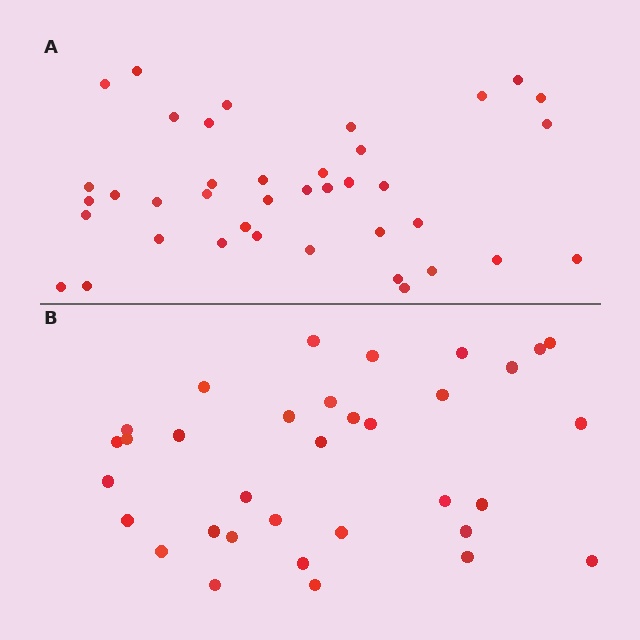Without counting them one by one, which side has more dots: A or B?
Region A (the top region) has more dots.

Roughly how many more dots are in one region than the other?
Region A has about 5 more dots than region B.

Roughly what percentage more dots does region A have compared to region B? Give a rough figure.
About 15% more.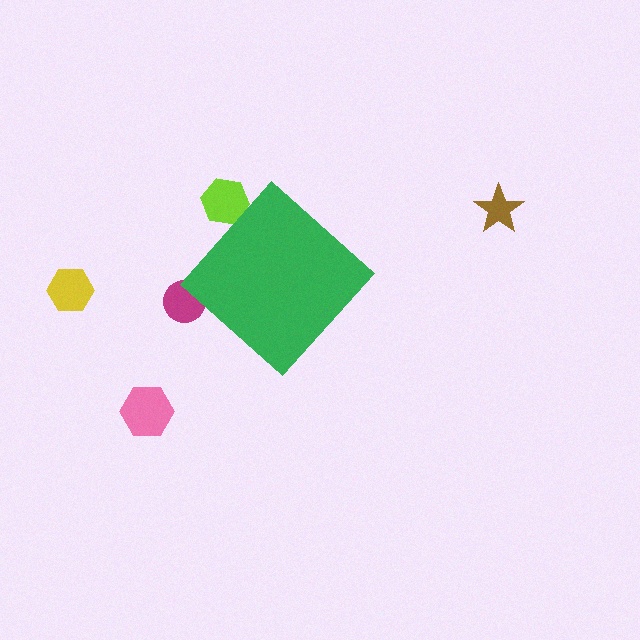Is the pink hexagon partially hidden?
No, the pink hexagon is fully visible.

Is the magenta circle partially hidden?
Yes, the magenta circle is partially hidden behind the green diamond.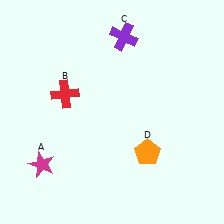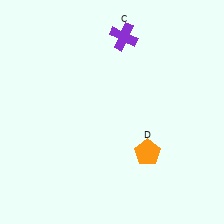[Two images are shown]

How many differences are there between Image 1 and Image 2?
There are 2 differences between the two images.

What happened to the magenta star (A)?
The magenta star (A) was removed in Image 2. It was in the bottom-left area of Image 1.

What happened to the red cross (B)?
The red cross (B) was removed in Image 2. It was in the top-left area of Image 1.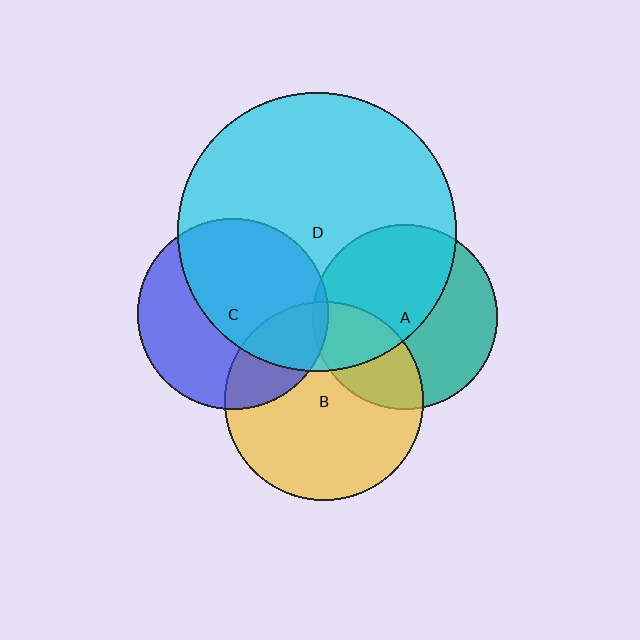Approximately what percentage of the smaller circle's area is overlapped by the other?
Approximately 25%.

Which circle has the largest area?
Circle D (cyan).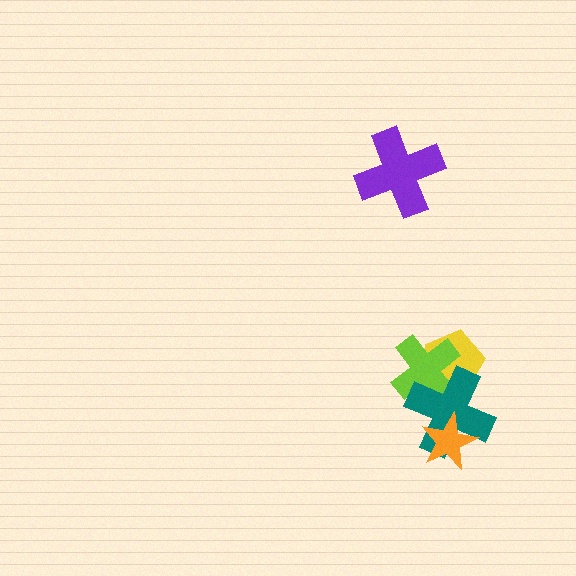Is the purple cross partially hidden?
No, no other shape covers it.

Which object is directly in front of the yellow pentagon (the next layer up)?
The lime cross is directly in front of the yellow pentagon.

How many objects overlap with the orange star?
1 object overlaps with the orange star.